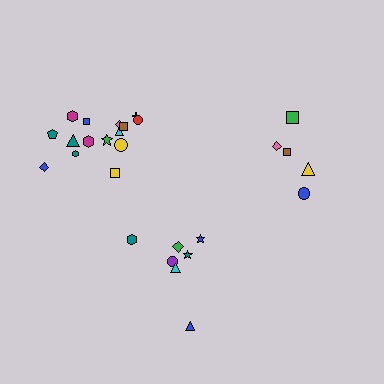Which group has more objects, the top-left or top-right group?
The top-left group.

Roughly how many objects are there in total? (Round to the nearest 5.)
Roughly 25 objects in total.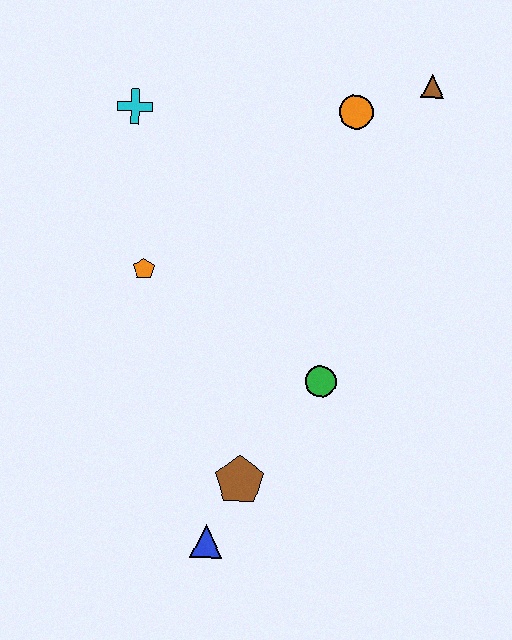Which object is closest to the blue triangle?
The brown pentagon is closest to the blue triangle.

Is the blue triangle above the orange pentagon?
No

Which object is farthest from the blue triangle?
The brown triangle is farthest from the blue triangle.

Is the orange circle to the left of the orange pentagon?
No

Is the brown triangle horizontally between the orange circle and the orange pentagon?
No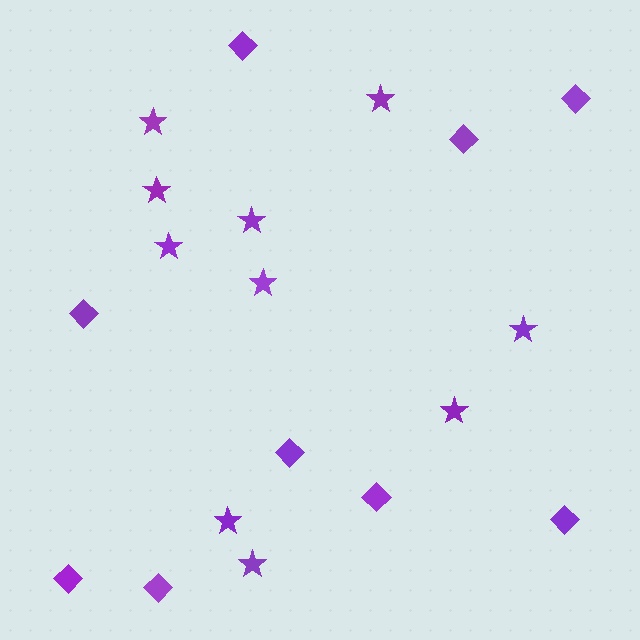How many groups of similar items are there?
There are 2 groups: one group of diamonds (9) and one group of stars (10).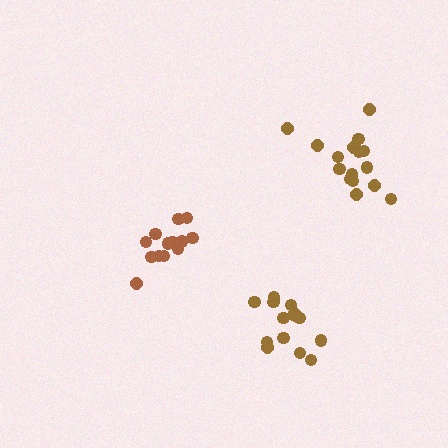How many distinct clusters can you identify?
There are 3 distinct clusters.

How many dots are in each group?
Group 1: 14 dots, Group 2: 14 dots, Group 3: 16 dots (44 total).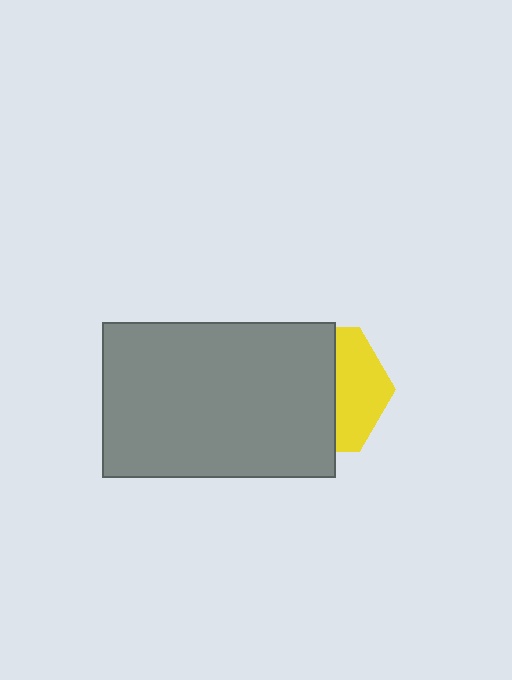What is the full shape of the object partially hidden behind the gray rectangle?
The partially hidden object is a yellow hexagon.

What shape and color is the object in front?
The object in front is a gray rectangle.